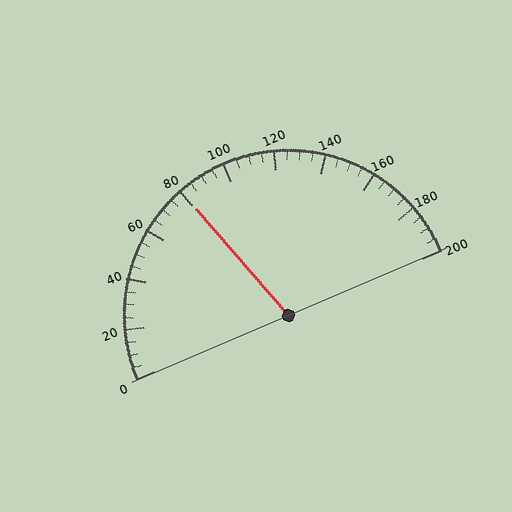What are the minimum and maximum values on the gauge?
The gauge ranges from 0 to 200.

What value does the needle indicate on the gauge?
The needle indicates approximately 80.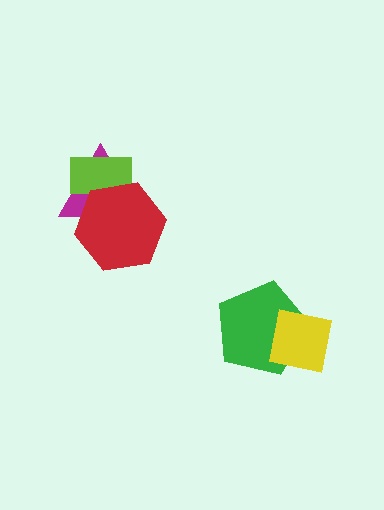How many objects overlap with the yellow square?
1 object overlaps with the yellow square.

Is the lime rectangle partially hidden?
Yes, it is partially covered by another shape.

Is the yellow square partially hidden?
No, no other shape covers it.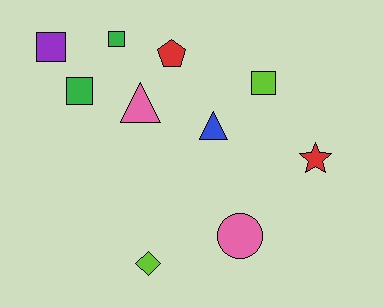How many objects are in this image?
There are 10 objects.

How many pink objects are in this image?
There are 2 pink objects.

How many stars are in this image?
There is 1 star.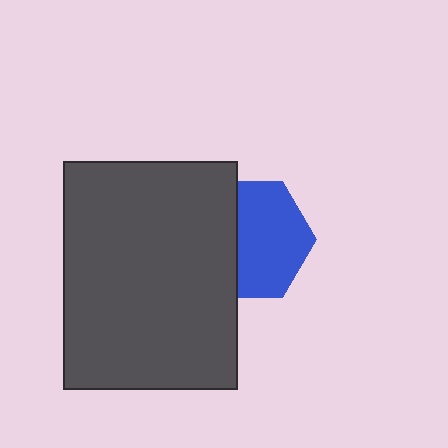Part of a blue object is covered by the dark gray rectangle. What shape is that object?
It is a hexagon.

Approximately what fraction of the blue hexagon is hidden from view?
Roughly 39% of the blue hexagon is hidden behind the dark gray rectangle.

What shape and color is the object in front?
The object in front is a dark gray rectangle.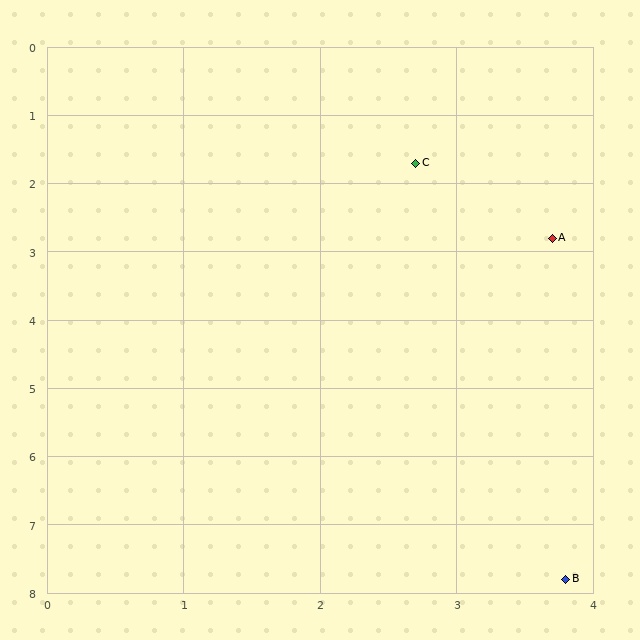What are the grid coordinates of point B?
Point B is at approximately (3.8, 7.8).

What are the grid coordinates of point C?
Point C is at approximately (2.7, 1.7).